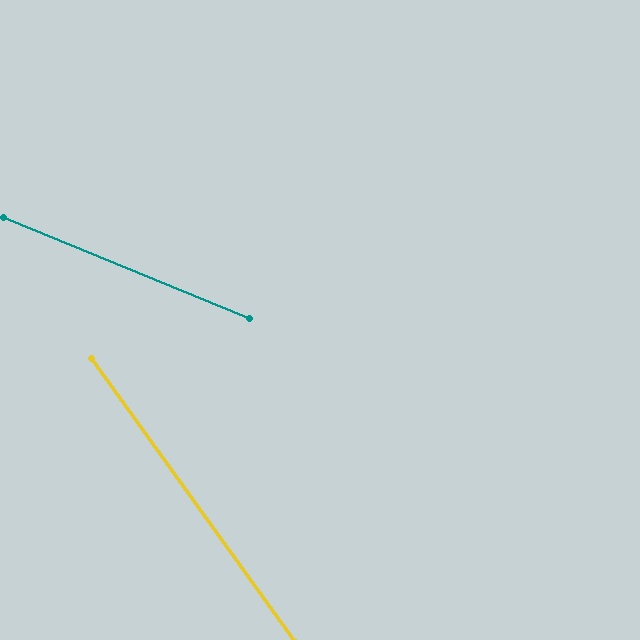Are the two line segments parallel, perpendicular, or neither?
Neither parallel nor perpendicular — they differ by about 32°.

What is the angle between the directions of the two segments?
Approximately 32 degrees.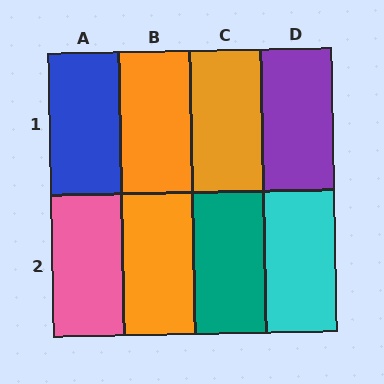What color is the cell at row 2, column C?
Teal.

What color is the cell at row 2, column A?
Pink.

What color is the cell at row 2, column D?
Cyan.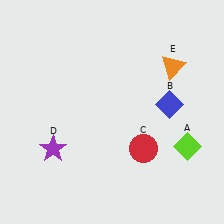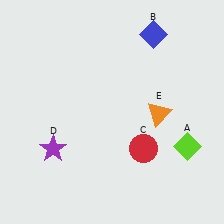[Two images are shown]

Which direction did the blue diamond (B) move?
The blue diamond (B) moved up.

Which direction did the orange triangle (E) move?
The orange triangle (E) moved down.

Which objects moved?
The objects that moved are: the blue diamond (B), the orange triangle (E).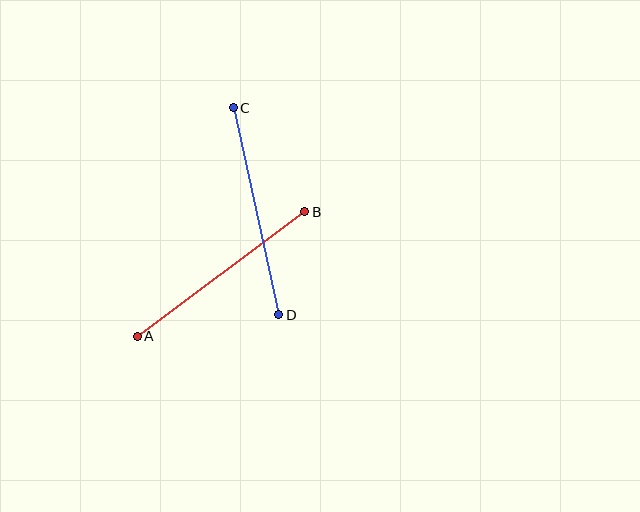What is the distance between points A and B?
The distance is approximately 209 pixels.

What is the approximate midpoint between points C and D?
The midpoint is at approximately (256, 211) pixels.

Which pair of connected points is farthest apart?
Points C and D are farthest apart.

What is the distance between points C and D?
The distance is approximately 212 pixels.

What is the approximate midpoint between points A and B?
The midpoint is at approximately (221, 274) pixels.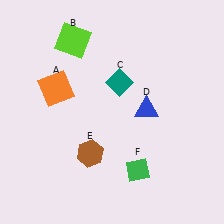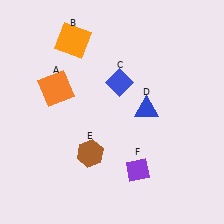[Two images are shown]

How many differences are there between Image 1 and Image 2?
There are 3 differences between the two images.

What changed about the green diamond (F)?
In Image 1, F is green. In Image 2, it changed to purple.